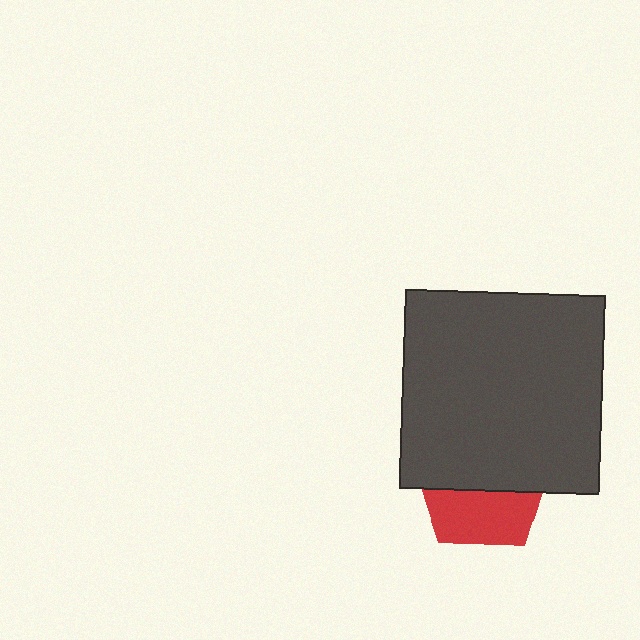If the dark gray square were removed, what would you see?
You would see the complete red pentagon.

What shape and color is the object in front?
The object in front is a dark gray square.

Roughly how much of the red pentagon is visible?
A small part of it is visible (roughly 44%).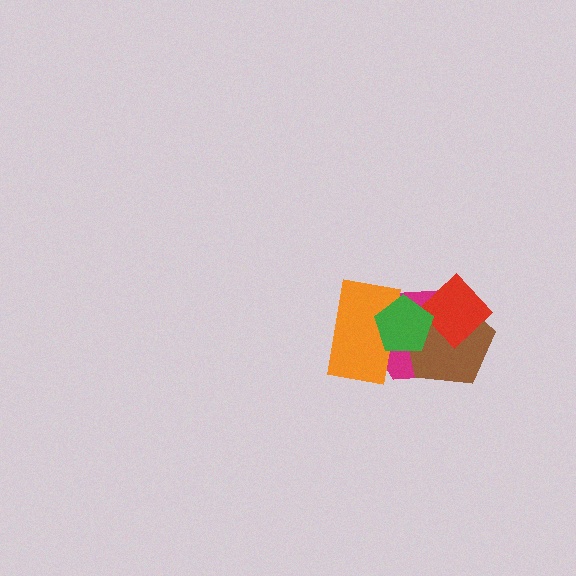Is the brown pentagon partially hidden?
Yes, it is partially covered by another shape.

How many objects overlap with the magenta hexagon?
4 objects overlap with the magenta hexagon.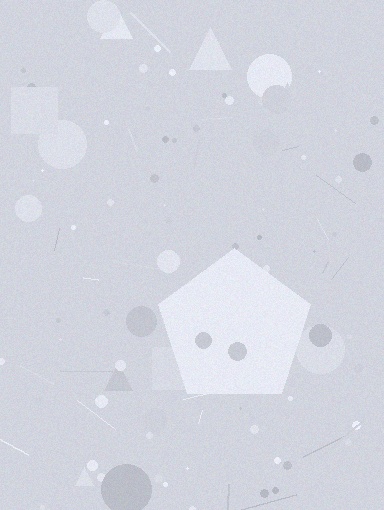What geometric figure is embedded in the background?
A pentagon is embedded in the background.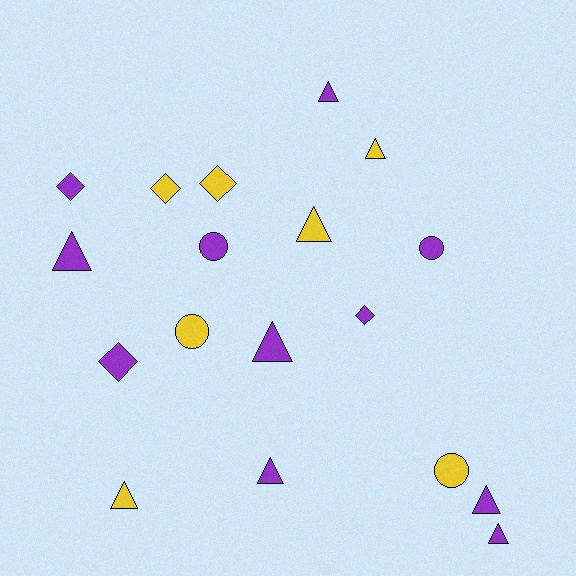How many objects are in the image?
There are 18 objects.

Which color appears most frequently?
Purple, with 11 objects.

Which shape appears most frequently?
Triangle, with 9 objects.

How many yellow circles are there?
There are 2 yellow circles.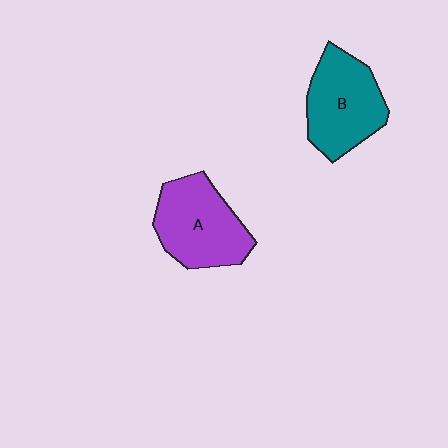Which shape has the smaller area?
Shape B (teal).